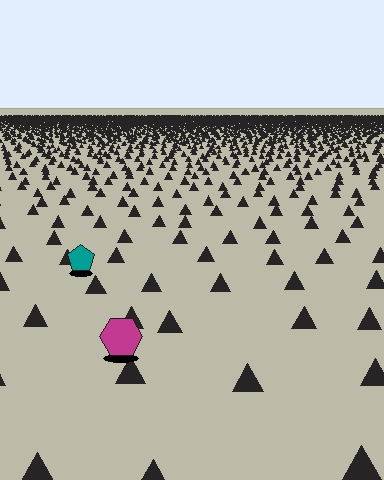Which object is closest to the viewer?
The magenta hexagon is closest. The texture marks near it are larger and more spread out.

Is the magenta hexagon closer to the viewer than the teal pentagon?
Yes. The magenta hexagon is closer — you can tell from the texture gradient: the ground texture is coarser near it.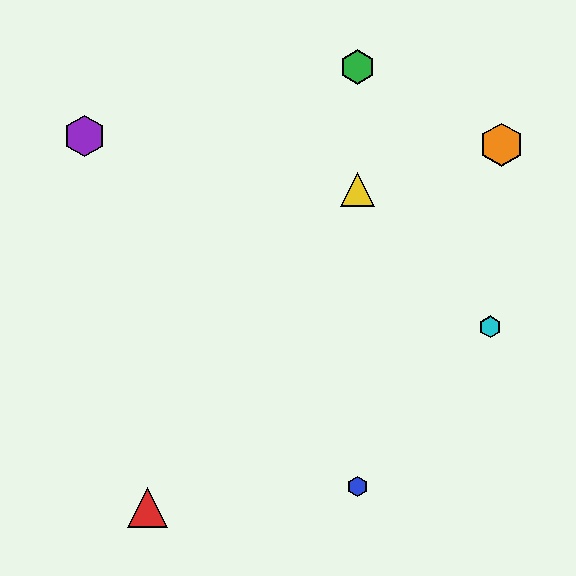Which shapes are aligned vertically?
The blue hexagon, the green hexagon, the yellow triangle are aligned vertically.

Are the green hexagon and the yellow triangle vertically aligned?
Yes, both are at x≈357.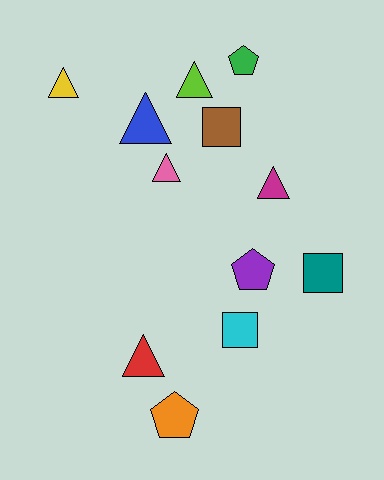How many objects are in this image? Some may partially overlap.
There are 12 objects.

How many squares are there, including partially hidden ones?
There are 3 squares.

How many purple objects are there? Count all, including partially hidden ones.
There is 1 purple object.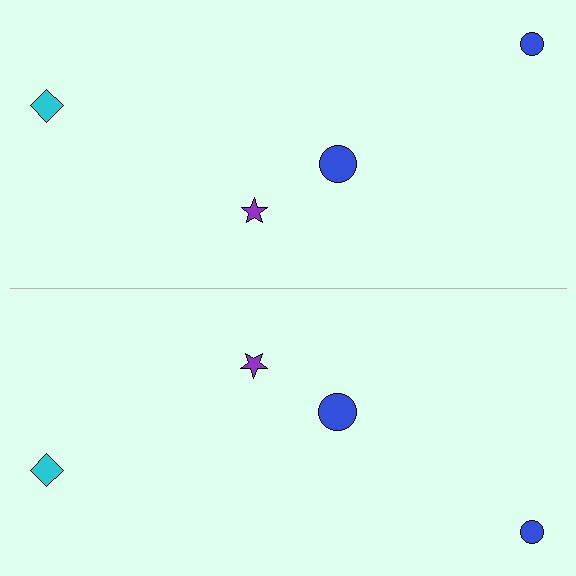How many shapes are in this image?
There are 8 shapes in this image.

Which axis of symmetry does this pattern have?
The pattern has a horizontal axis of symmetry running through the center of the image.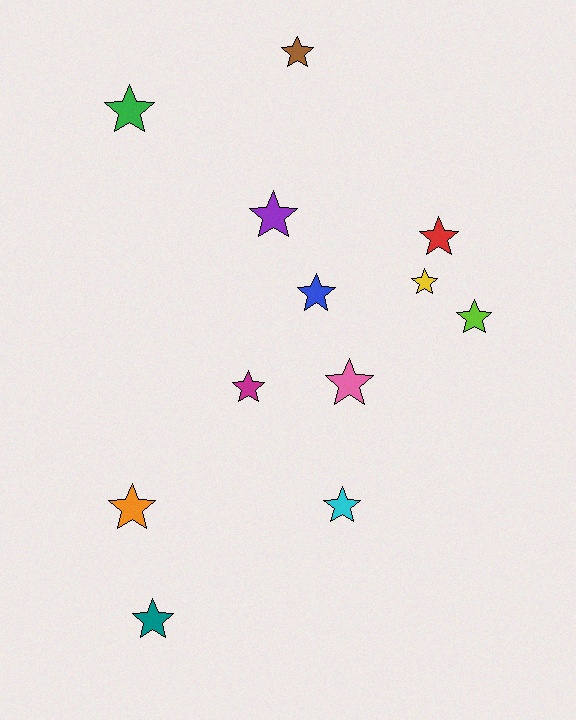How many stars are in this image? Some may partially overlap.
There are 12 stars.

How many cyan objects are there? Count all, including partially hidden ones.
There is 1 cyan object.